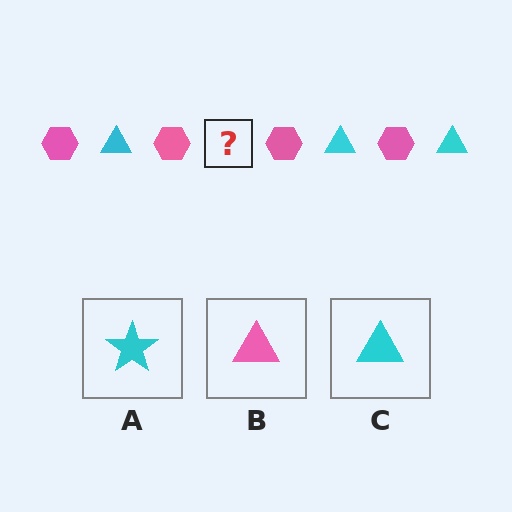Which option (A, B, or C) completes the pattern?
C.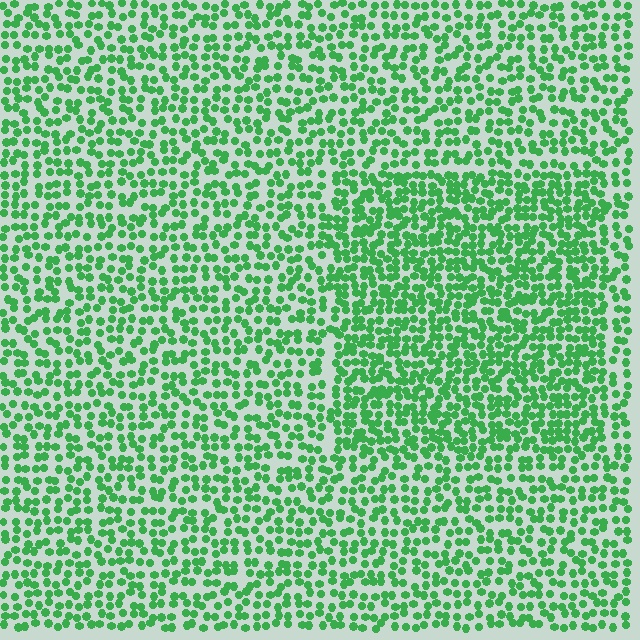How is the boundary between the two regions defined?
The boundary is defined by a change in element density (approximately 1.5x ratio). All elements are the same color, size, and shape.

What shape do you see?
I see a rectangle.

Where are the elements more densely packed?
The elements are more densely packed inside the rectangle boundary.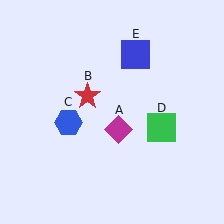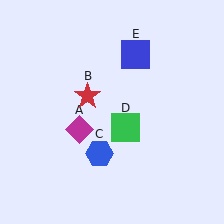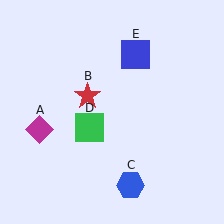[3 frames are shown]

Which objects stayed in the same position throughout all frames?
Red star (object B) and blue square (object E) remained stationary.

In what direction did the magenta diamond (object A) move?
The magenta diamond (object A) moved left.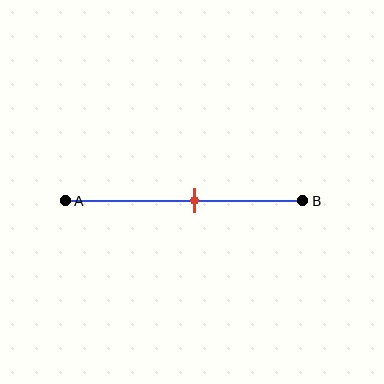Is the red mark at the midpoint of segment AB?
No, the mark is at about 55% from A, not at the 50% midpoint.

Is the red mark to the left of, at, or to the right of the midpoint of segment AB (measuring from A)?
The red mark is to the right of the midpoint of segment AB.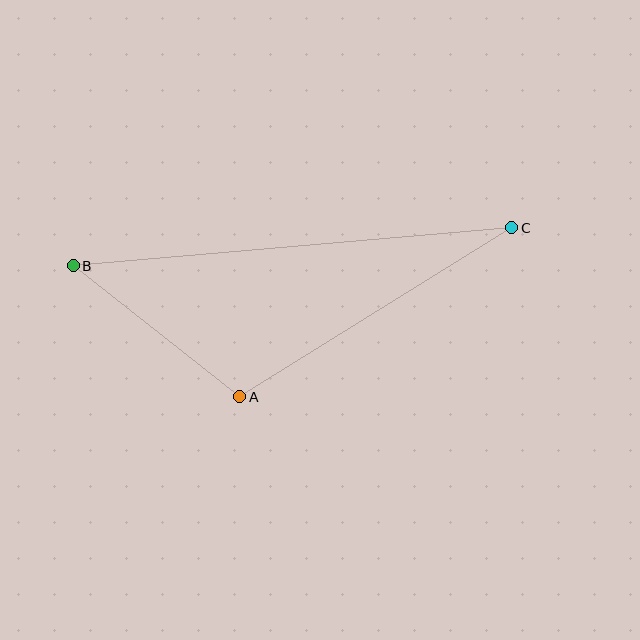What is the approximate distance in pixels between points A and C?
The distance between A and C is approximately 320 pixels.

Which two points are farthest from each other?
Points B and C are farthest from each other.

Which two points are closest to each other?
Points A and B are closest to each other.